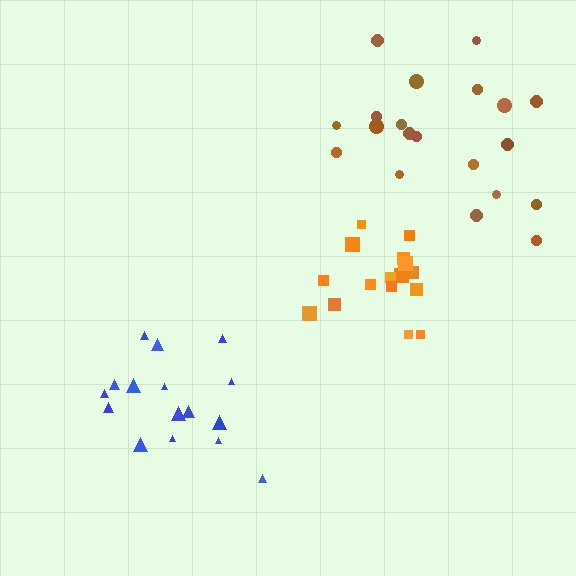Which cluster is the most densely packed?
Orange.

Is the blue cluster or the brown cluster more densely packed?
Blue.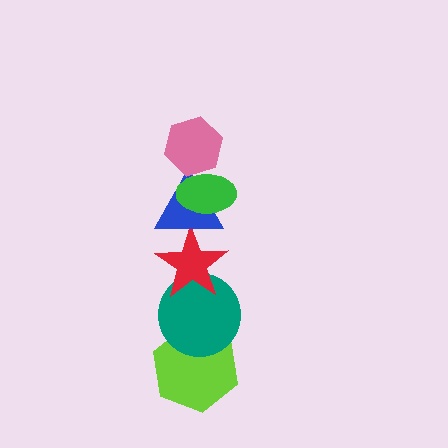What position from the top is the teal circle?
The teal circle is 5th from the top.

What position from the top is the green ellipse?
The green ellipse is 2nd from the top.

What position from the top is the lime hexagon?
The lime hexagon is 6th from the top.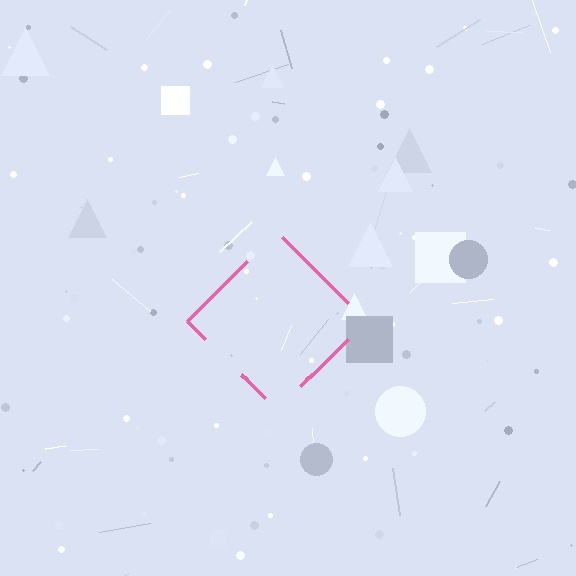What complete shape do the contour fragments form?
The contour fragments form a diamond.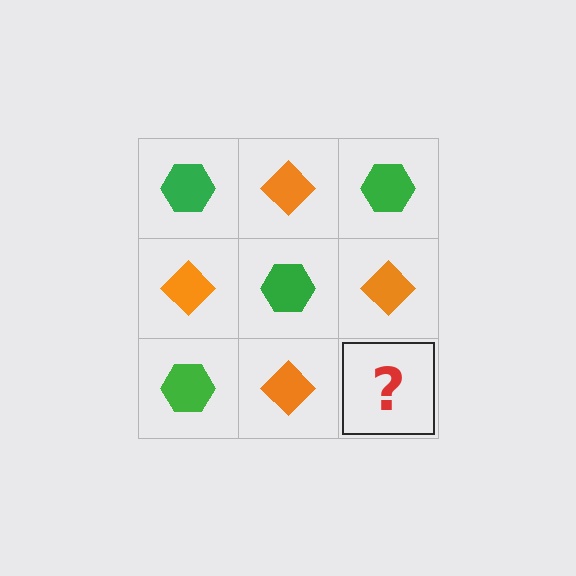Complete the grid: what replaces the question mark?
The question mark should be replaced with a green hexagon.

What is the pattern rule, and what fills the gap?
The rule is that it alternates green hexagon and orange diamond in a checkerboard pattern. The gap should be filled with a green hexagon.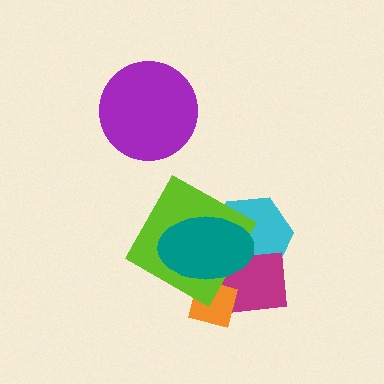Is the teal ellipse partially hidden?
No, no other shape covers it.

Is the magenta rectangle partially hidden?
Yes, it is partially covered by another shape.